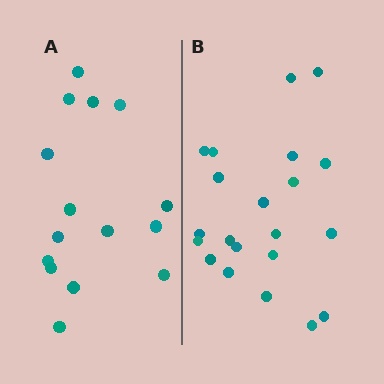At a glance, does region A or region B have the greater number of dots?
Region B (the right region) has more dots.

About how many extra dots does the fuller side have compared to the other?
Region B has about 6 more dots than region A.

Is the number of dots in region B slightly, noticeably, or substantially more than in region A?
Region B has noticeably more, but not dramatically so. The ratio is roughly 1.4 to 1.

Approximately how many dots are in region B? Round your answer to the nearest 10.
About 20 dots. (The exact count is 21, which rounds to 20.)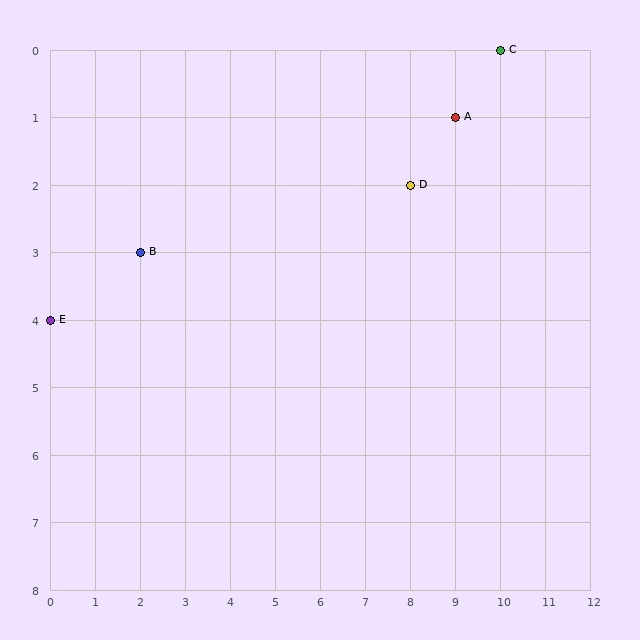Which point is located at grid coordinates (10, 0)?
Point C is at (10, 0).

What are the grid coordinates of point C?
Point C is at grid coordinates (10, 0).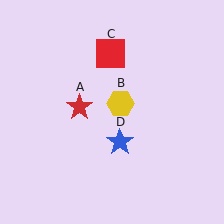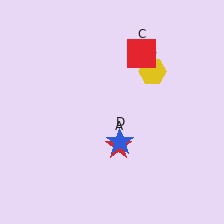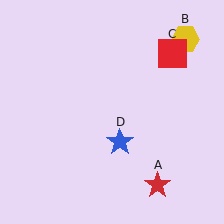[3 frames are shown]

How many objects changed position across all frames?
3 objects changed position: red star (object A), yellow hexagon (object B), red square (object C).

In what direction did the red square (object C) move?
The red square (object C) moved right.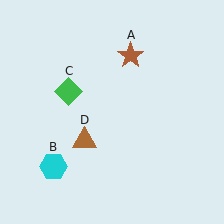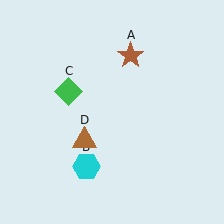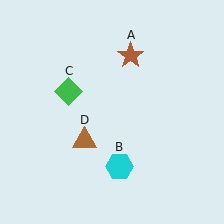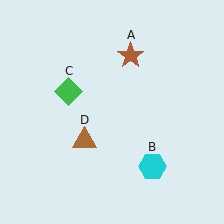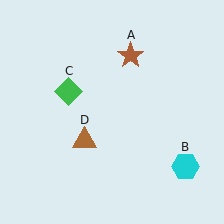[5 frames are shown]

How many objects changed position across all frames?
1 object changed position: cyan hexagon (object B).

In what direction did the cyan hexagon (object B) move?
The cyan hexagon (object B) moved right.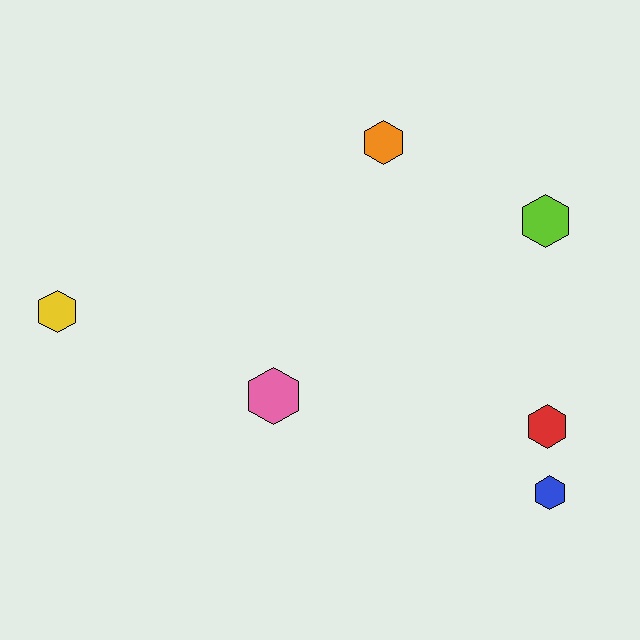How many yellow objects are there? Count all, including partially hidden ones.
There is 1 yellow object.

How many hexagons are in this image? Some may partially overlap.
There are 6 hexagons.